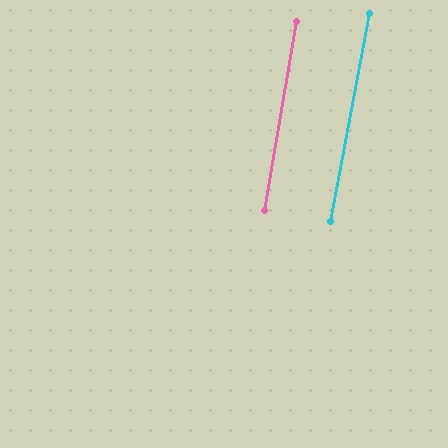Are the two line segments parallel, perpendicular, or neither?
Parallel — their directions differ by only 1.3°.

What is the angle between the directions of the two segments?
Approximately 1 degree.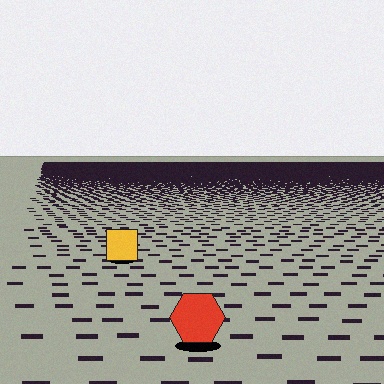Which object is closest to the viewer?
The red hexagon is closest. The texture marks near it are larger and more spread out.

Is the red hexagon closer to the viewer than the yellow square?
Yes. The red hexagon is closer — you can tell from the texture gradient: the ground texture is coarser near it.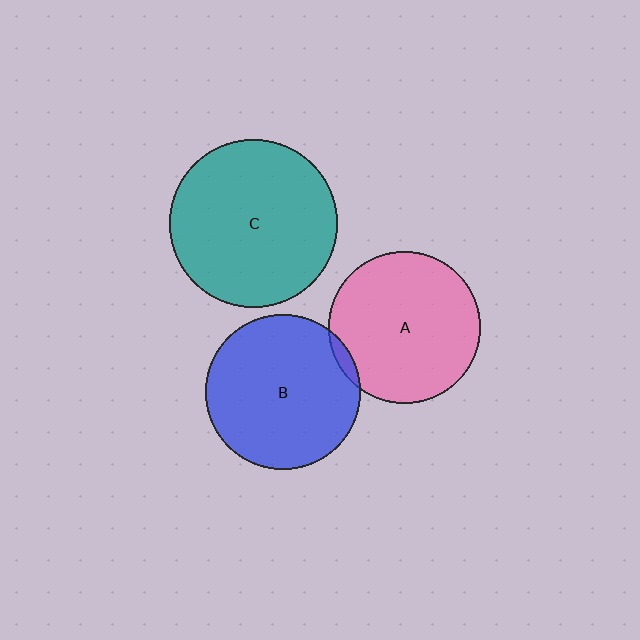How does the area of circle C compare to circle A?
Approximately 1.2 times.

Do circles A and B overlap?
Yes.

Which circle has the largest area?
Circle C (teal).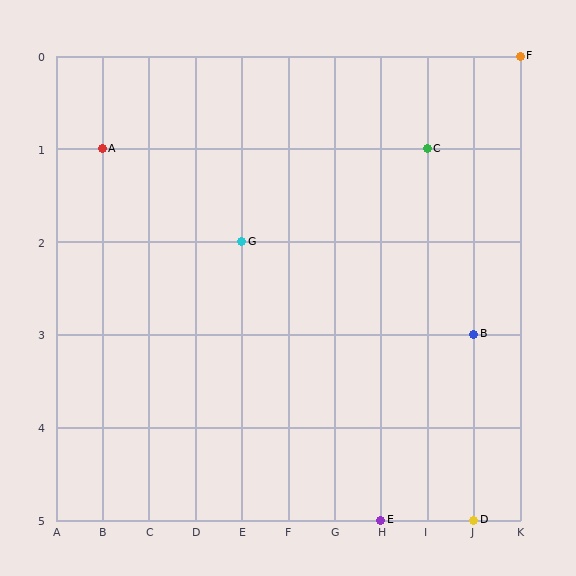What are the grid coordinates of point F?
Point F is at grid coordinates (K, 0).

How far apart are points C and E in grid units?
Points C and E are 1 column and 4 rows apart (about 4.1 grid units diagonally).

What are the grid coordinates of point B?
Point B is at grid coordinates (J, 3).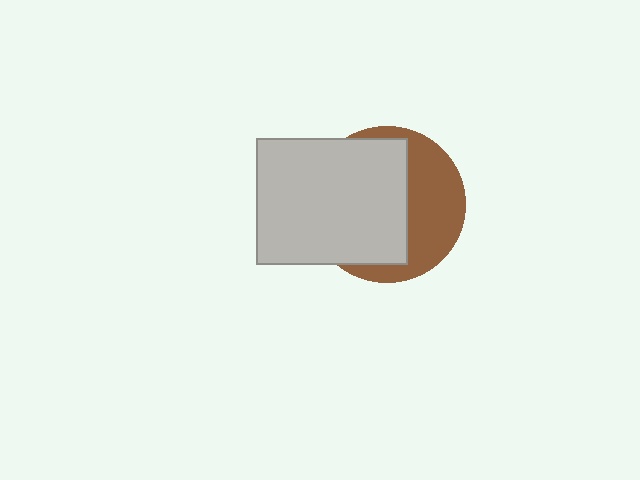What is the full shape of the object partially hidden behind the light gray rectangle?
The partially hidden object is a brown circle.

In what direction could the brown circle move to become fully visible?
The brown circle could move right. That would shift it out from behind the light gray rectangle entirely.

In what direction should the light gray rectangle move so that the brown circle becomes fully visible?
The light gray rectangle should move left. That is the shortest direction to clear the overlap and leave the brown circle fully visible.